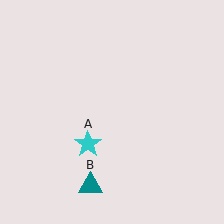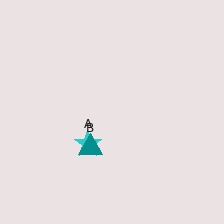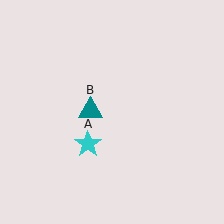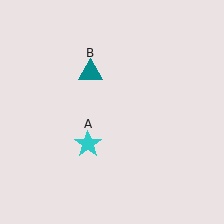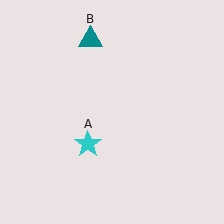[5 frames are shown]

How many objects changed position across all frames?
1 object changed position: teal triangle (object B).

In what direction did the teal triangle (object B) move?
The teal triangle (object B) moved up.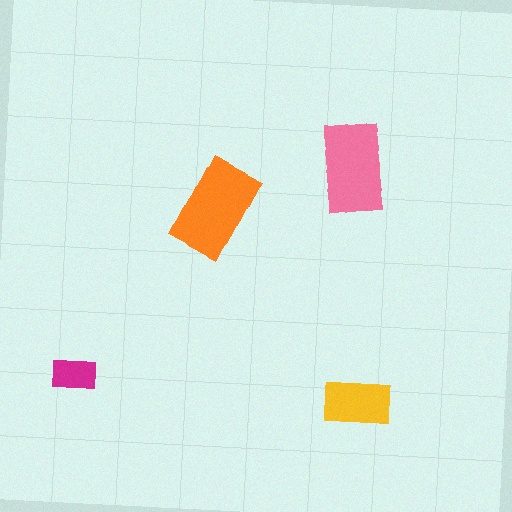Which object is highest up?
The pink rectangle is topmost.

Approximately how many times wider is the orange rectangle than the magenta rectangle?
About 2 times wider.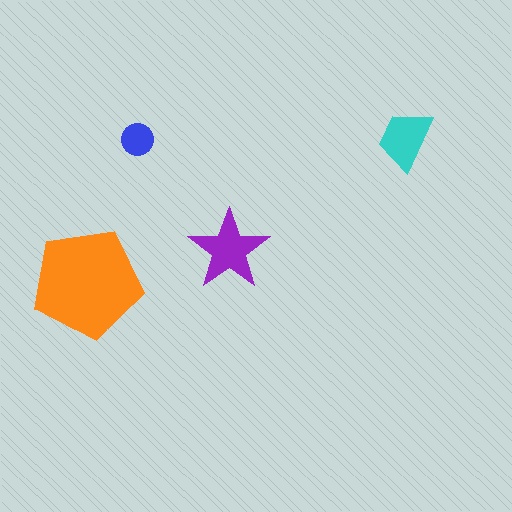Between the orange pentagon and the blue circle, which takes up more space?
The orange pentagon.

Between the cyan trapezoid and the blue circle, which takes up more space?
The cyan trapezoid.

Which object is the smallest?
The blue circle.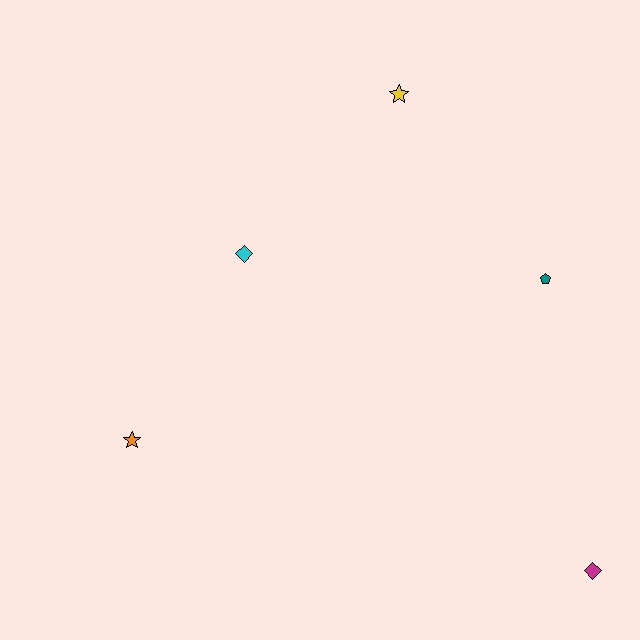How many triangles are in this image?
There are no triangles.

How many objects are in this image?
There are 5 objects.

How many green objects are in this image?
There are no green objects.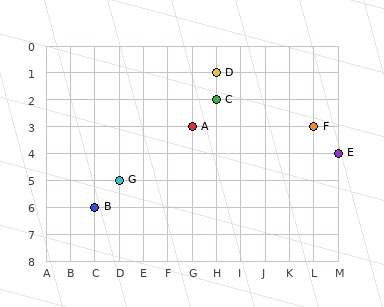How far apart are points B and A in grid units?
Points B and A are 4 columns and 3 rows apart (about 5.0 grid units diagonally).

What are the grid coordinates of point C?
Point C is at grid coordinates (H, 2).